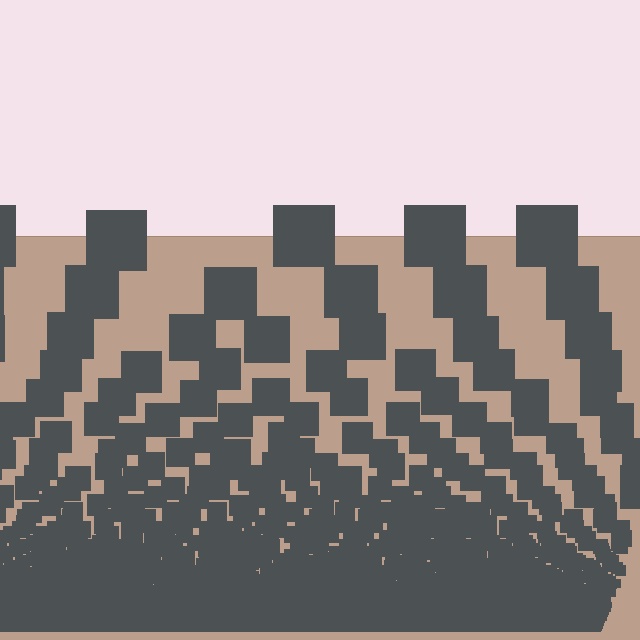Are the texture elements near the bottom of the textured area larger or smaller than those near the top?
Smaller. The gradient is inverted — elements near the bottom are smaller and denser.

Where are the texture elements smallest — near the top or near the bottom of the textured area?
Near the bottom.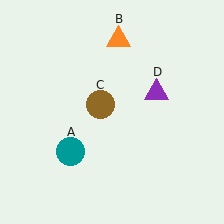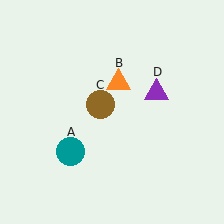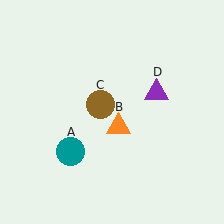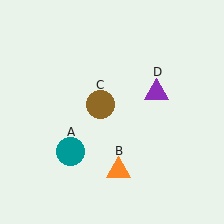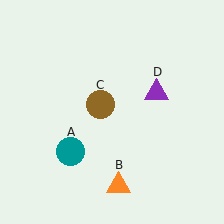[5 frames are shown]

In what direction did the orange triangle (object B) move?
The orange triangle (object B) moved down.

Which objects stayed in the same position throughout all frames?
Teal circle (object A) and brown circle (object C) and purple triangle (object D) remained stationary.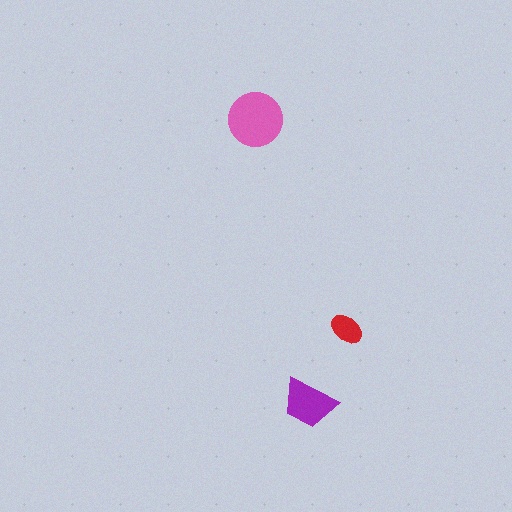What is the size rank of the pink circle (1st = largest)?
1st.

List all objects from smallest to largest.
The red ellipse, the purple trapezoid, the pink circle.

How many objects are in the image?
There are 3 objects in the image.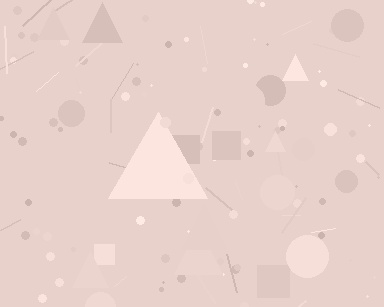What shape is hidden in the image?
A triangle is hidden in the image.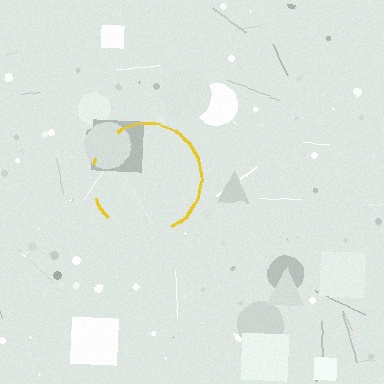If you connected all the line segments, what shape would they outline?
They would outline a circle.